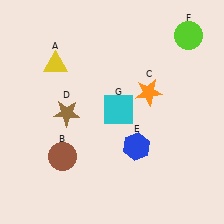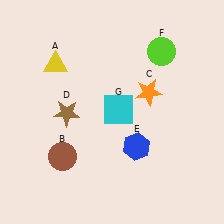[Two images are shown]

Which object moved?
The lime circle (F) moved left.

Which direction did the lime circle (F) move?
The lime circle (F) moved left.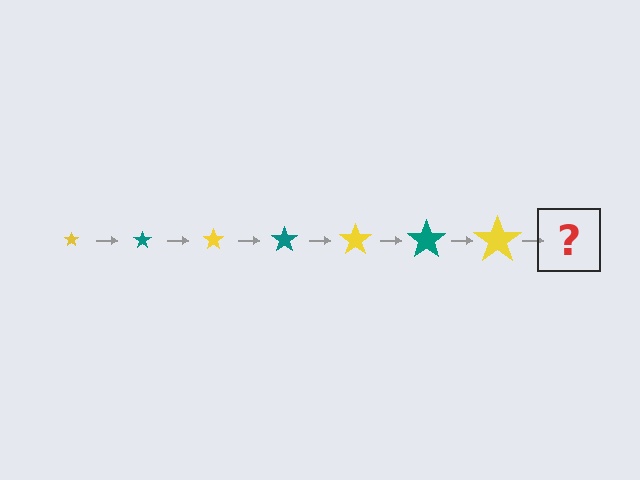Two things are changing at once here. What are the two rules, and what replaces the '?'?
The two rules are that the star grows larger each step and the color cycles through yellow and teal. The '?' should be a teal star, larger than the previous one.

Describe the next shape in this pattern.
It should be a teal star, larger than the previous one.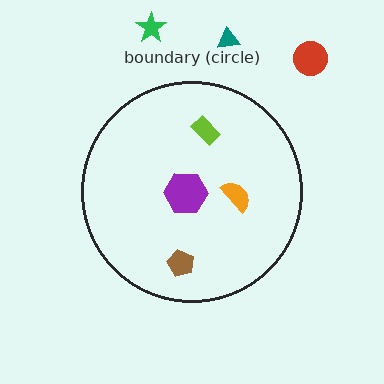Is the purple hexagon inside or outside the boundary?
Inside.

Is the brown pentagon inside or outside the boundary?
Inside.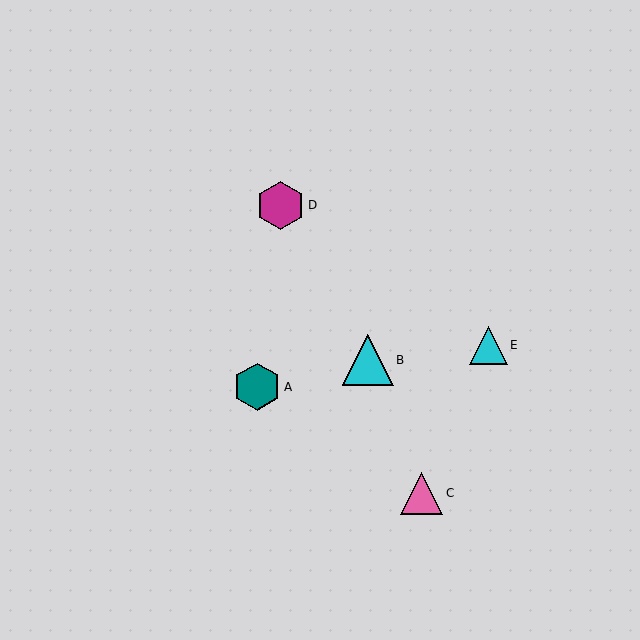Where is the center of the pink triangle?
The center of the pink triangle is at (422, 493).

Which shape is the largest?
The cyan triangle (labeled B) is the largest.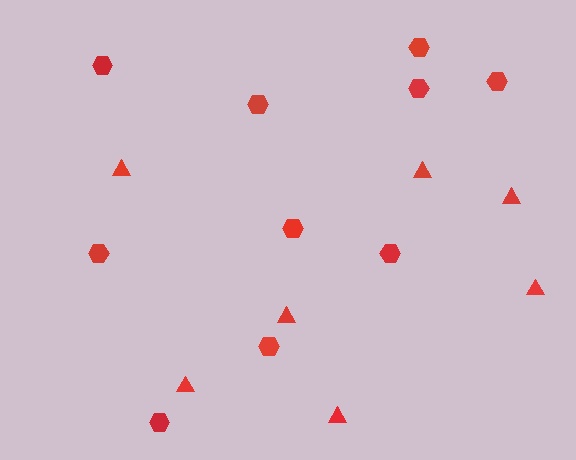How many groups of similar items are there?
There are 2 groups: one group of hexagons (10) and one group of triangles (7).